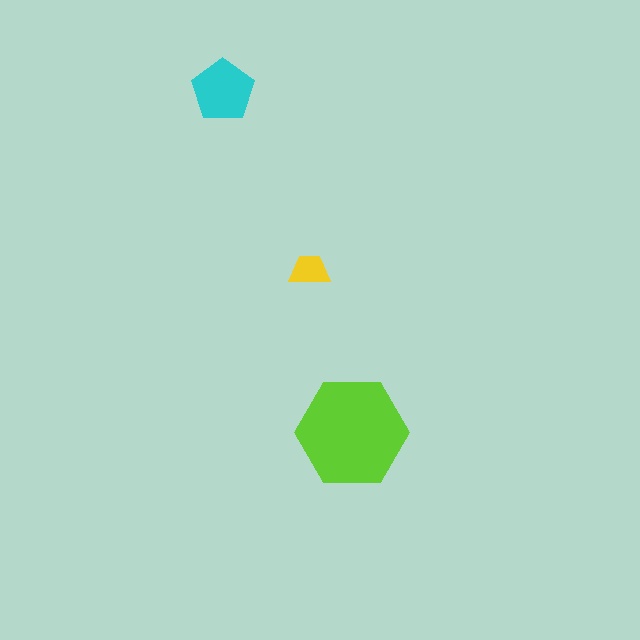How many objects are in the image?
There are 3 objects in the image.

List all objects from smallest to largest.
The yellow trapezoid, the cyan pentagon, the lime hexagon.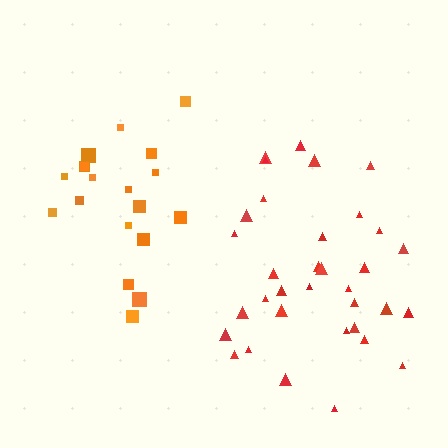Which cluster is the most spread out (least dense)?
Orange.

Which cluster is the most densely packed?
Red.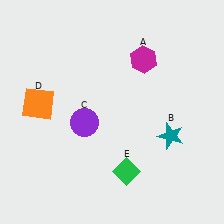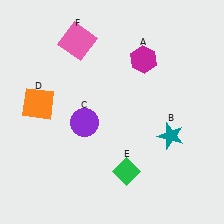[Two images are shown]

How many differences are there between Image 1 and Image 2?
There is 1 difference between the two images.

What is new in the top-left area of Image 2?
A pink square (F) was added in the top-left area of Image 2.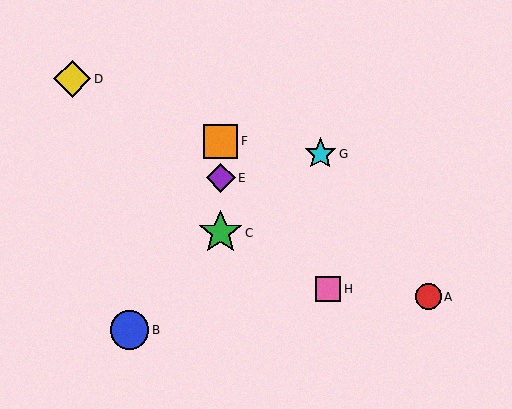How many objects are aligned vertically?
3 objects (C, E, F) are aligned vertically.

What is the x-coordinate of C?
Object C is at x≈221.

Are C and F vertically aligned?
Yes, both are at x≈221.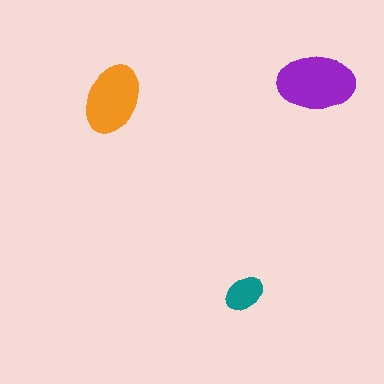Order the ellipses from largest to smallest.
the purple one, the orange one, the teal one.